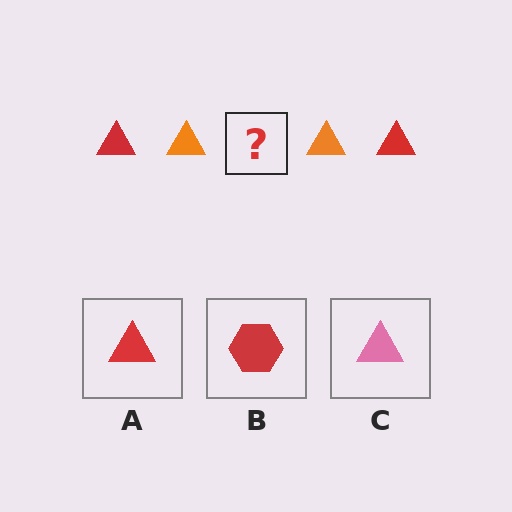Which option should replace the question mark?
Option A.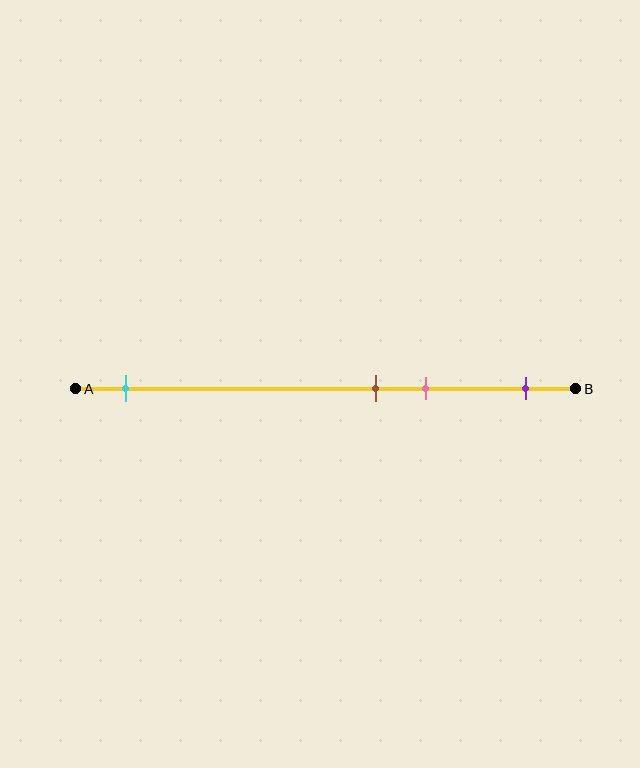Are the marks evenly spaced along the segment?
No, the marks are not evenly spaced.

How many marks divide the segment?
There are 4 marks dividing the segment.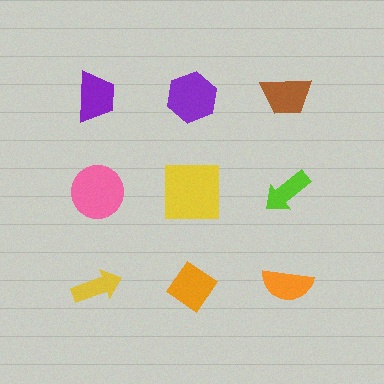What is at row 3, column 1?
A yellow arrow.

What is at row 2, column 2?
A yellow square.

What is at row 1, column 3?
A brown trapezoid.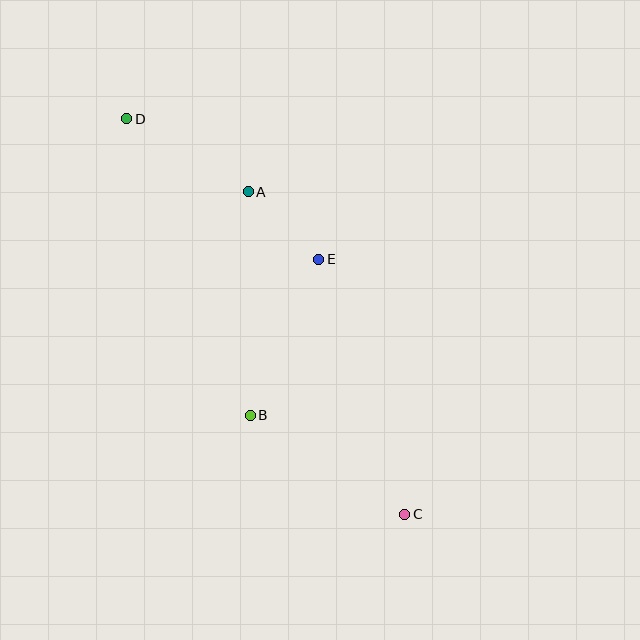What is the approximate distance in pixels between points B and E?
The distance between B and E is approximately 170 pixels.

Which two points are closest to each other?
Points A and E are closest to each other.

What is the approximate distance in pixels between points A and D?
The distance between A and D is approximately 142 pixels.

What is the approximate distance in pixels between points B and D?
The distance between B and D is approximately 321 pixels.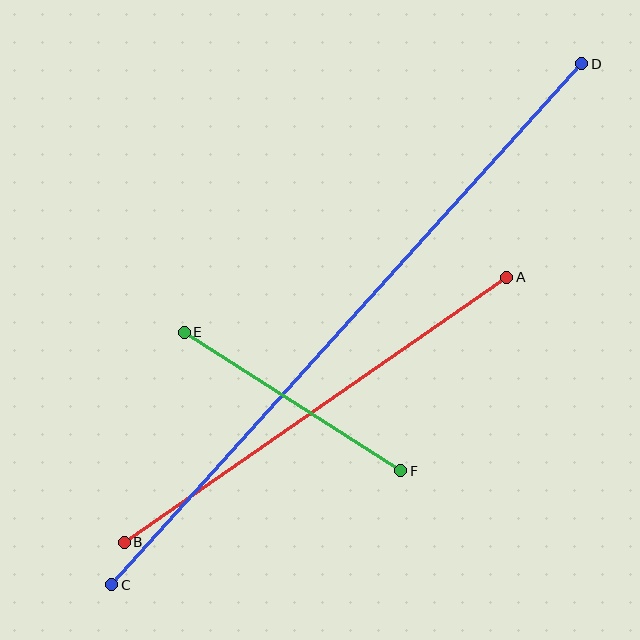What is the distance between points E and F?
The distance is approximately 257 pixels.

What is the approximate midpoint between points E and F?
The midpoint is at approximately (293, 401) pixels.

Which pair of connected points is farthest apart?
Points C and D are farthest apart.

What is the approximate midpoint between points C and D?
The midpoint is at approximately (347, 324) pixels.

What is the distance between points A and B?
The distance is approximately 465 pixels.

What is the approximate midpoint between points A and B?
The midpoint is at approximately (315, 410) pixels.